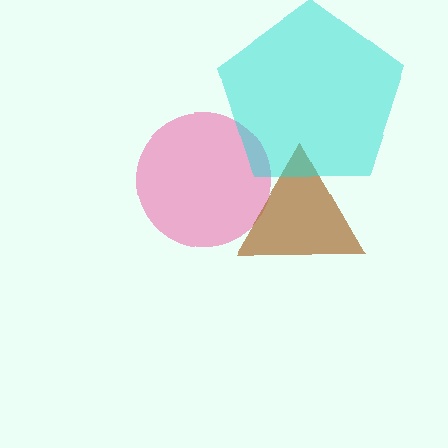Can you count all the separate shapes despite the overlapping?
Yes, there are 3 separate shapes.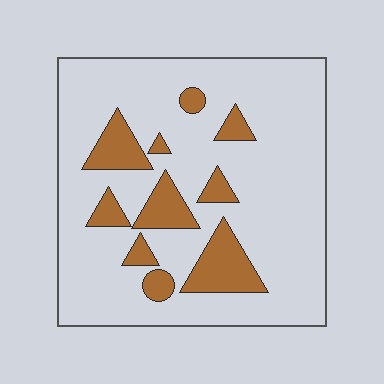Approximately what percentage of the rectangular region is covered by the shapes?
Approximately 20%.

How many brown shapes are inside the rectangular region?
10.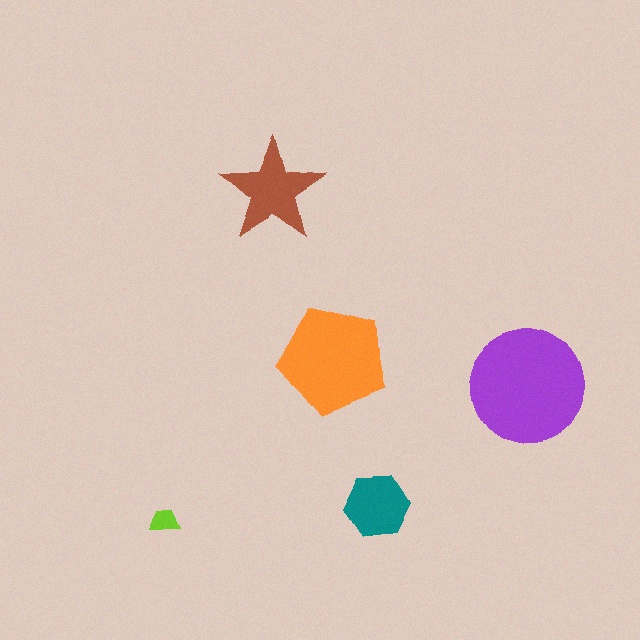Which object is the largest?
The purple circle.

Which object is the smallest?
The lime trapezoid.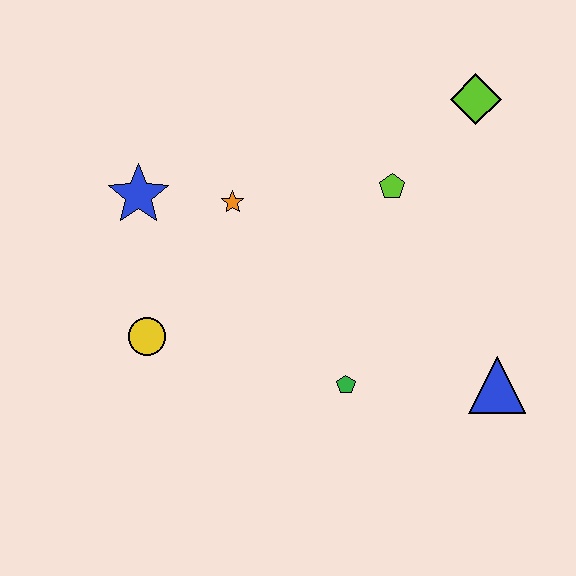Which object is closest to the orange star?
The blue star is closest to the orange star.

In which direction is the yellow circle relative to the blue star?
The yellow circle is below the blue star.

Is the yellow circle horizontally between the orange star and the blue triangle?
No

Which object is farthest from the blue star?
The blue triangle is farthest from the blue star.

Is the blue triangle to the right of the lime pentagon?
Yes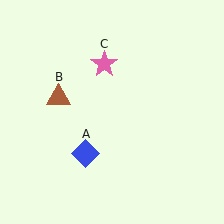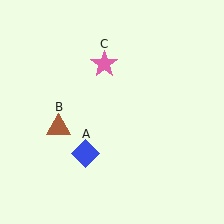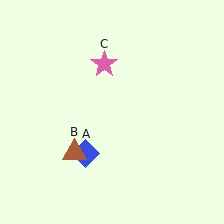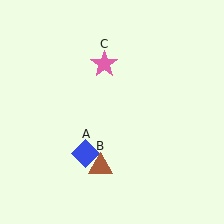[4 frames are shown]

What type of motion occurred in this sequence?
The brown triangle (object B) rotated counterclockwise around the center of the scene.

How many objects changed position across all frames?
1 object changed position: brown triangle (object B).